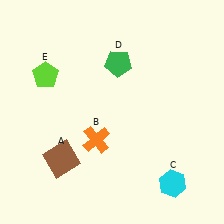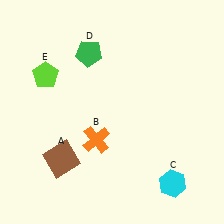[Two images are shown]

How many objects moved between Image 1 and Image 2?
1 object moved between the two images.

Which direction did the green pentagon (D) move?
The green pentagon (D) moved left.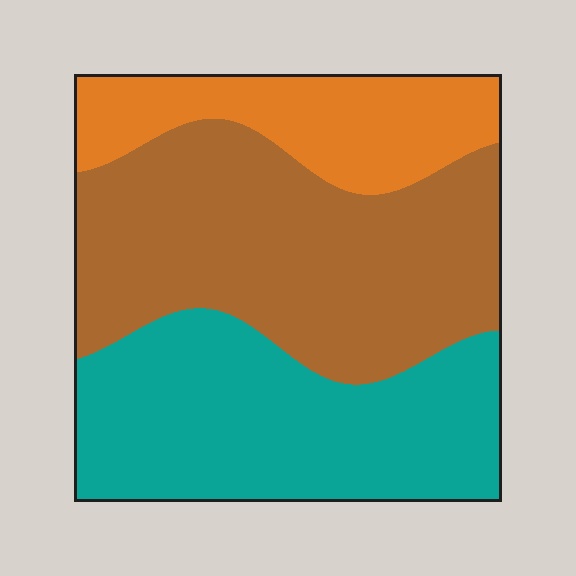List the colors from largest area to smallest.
From largest to smallest: brown, teal, orange.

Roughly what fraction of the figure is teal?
Teal takes up between a quarter and a half of the figure.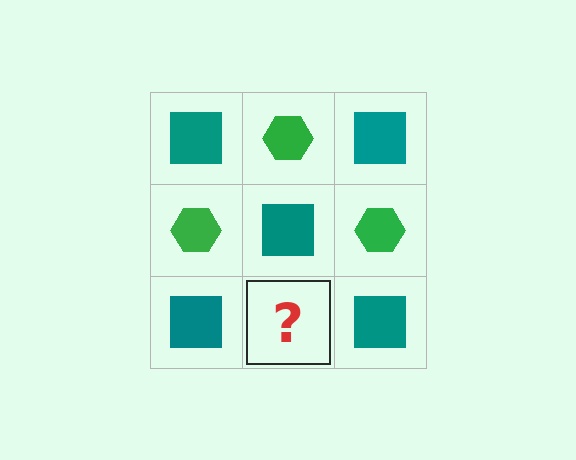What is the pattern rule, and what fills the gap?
The rule is that it alternates teal square and green hexagon in a checkerboard pattern. The gap should be filled with a green hexagon.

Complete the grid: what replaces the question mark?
The question mark should be replaced with a green hexagon.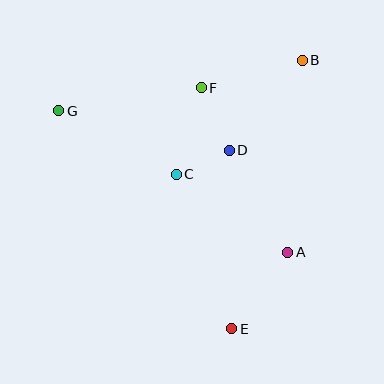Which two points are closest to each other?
Points C and D are closest to each other.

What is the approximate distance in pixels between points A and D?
The distance between A and D is approximately 118 pixels.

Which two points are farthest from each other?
Points E and G are farthest from each other.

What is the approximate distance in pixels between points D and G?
The distance between D and G is approximately 175 pixels.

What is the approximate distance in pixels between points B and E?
The distance between B and E is approximately 278 pixels.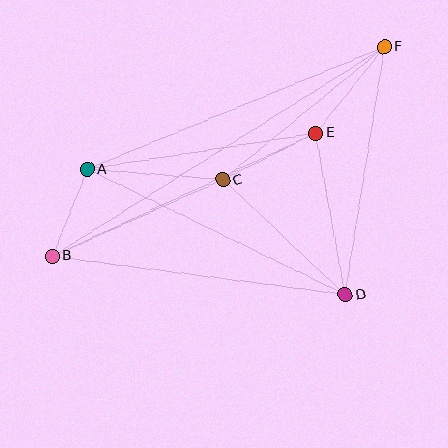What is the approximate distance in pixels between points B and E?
The distance between B and E is approximately 291 pixels.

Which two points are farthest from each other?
Points B and F are farthest from each other.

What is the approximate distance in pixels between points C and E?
The distance between C and E is approximately 104 pixels.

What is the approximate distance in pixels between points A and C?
The distance between A and C is approximately 136 pixels.